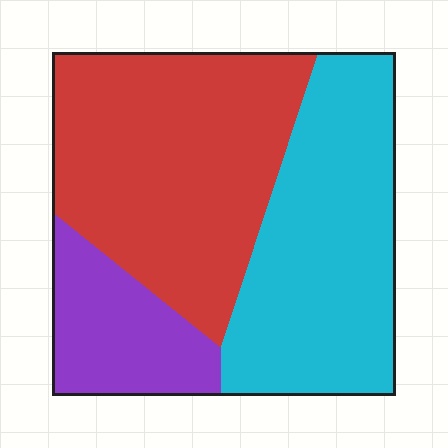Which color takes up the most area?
Red, at roughly 45%.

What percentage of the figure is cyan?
Cyan takes up between a quarter and a half of the figure.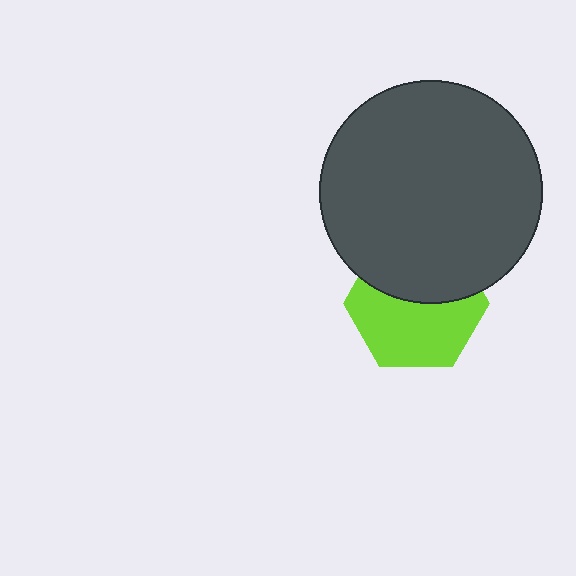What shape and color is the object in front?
The object in front is a dark gray circle.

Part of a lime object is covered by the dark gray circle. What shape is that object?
It is a hexagon.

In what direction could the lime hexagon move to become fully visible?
The lime hexagon could move down. That would shift it out from behind the dark gray circle entirely.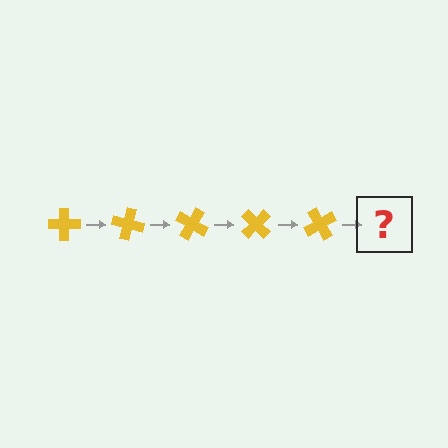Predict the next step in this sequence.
The next step is a yellow cross rotated 75 degrees.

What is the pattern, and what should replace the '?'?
The pattern is that the cross rotates 15 degrees each step. The '?' should be a yellow cross rotated 75 degrees.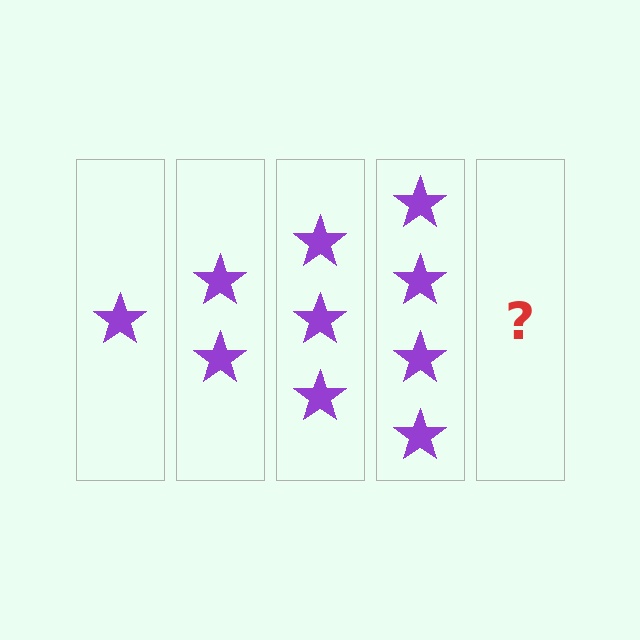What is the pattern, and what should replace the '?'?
The pattern is that each step adds one more star. The '?' should be 5 stars.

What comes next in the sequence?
The next element should be 5 stars.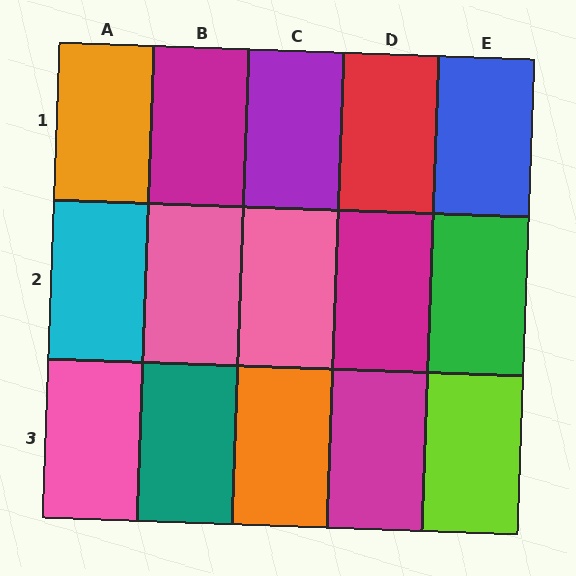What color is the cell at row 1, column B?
Magenta.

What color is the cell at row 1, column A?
Orange.